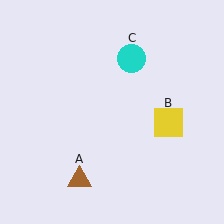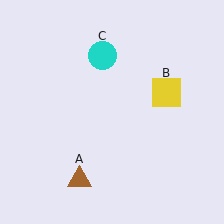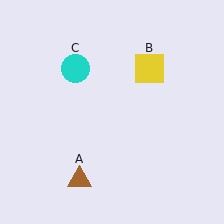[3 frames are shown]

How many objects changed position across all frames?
2 objects changed position: yellow square (object B), cyan circle (object C).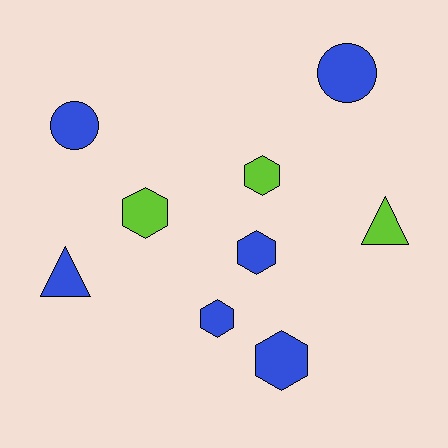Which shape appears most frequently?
Hexagon, with 5 objects.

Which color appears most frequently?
Blue, with 6 objects.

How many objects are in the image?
There are 9 objects.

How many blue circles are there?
There are 2 blue circles.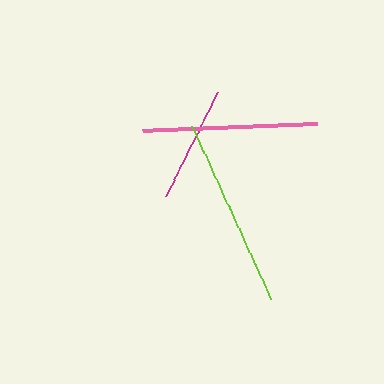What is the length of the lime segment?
The lime segment is approximately 190 pixels long.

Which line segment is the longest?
The lime line is the longest at approximately 190 pixels.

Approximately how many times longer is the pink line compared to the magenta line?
The pink line is approximately 1.5 times the length of the magenta line.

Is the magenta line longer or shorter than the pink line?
The pink line is longer than the magenta line.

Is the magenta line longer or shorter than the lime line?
The lime line is longer than the magenta line.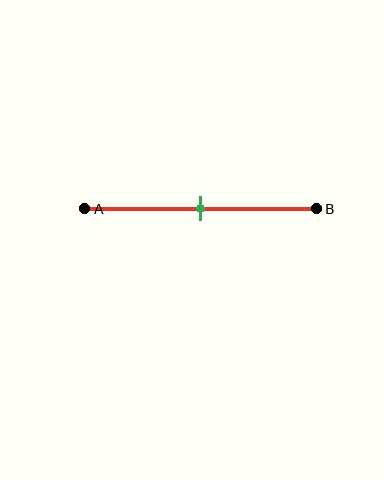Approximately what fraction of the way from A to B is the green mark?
The green mark is approximately 50% of the way from A to B.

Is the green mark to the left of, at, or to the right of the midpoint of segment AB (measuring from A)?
The green mark is approximately at the midpoint of segment AB.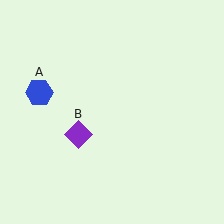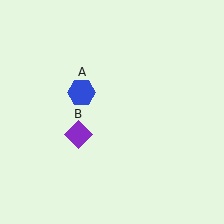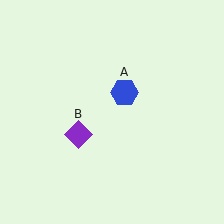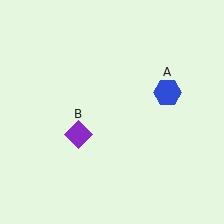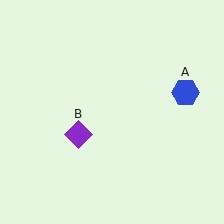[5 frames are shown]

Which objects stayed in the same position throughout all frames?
Purple diamond (object B) remained stationary.